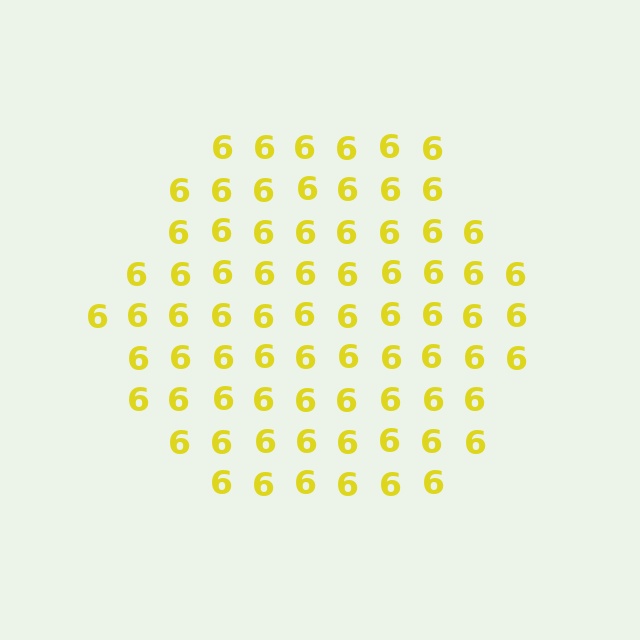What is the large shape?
The large shape is a hexagon.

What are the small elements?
The small elements are digit 6's.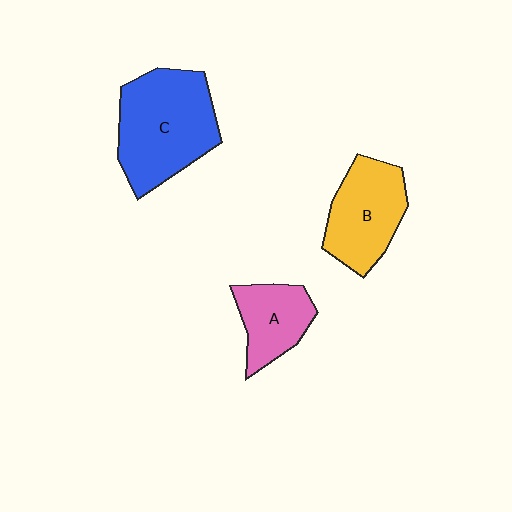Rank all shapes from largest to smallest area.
From largest to smallest: C (blue), B (yellow), A (pink).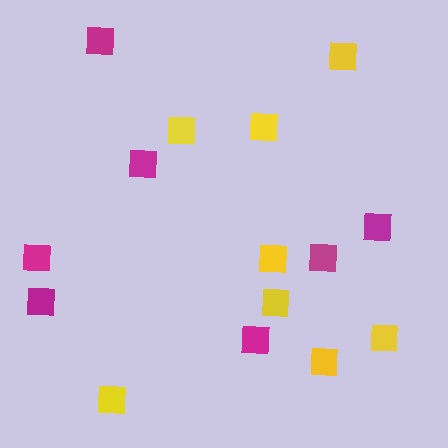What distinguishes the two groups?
There are 2 groups: one group of magenta squares (7) and one group of yellow squares (8).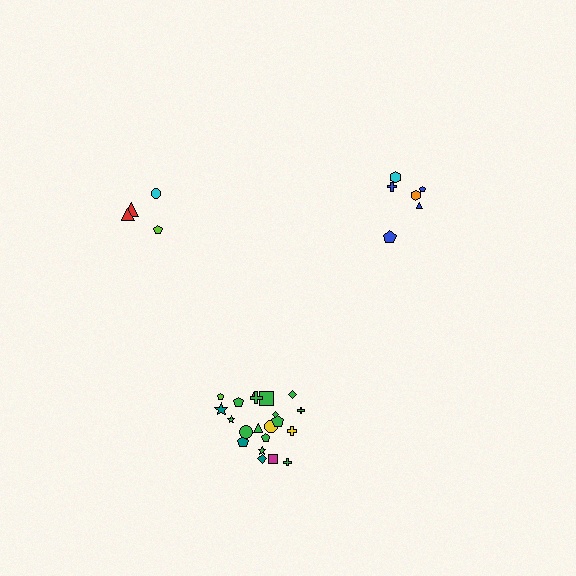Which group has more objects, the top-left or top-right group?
The top-right group.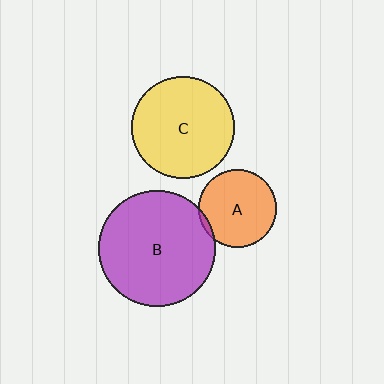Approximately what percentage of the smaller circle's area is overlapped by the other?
Approximately 5%.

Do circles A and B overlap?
Yes.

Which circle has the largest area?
Circle B (purple).